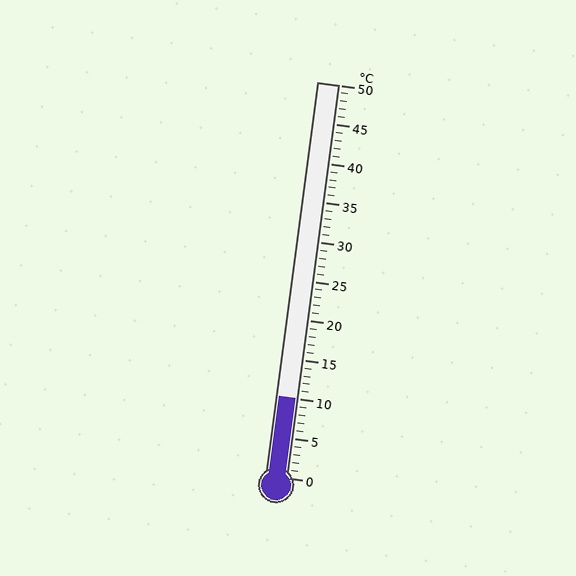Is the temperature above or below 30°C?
The temperature is below 30°C.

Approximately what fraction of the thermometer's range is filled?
The thermometer is filled to approximately 20% of its range.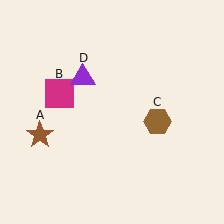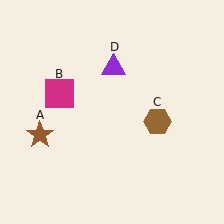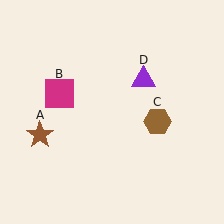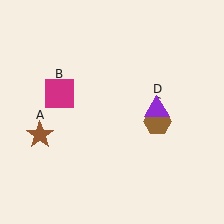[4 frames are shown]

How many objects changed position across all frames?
1 object changed position: purple triangle (object D).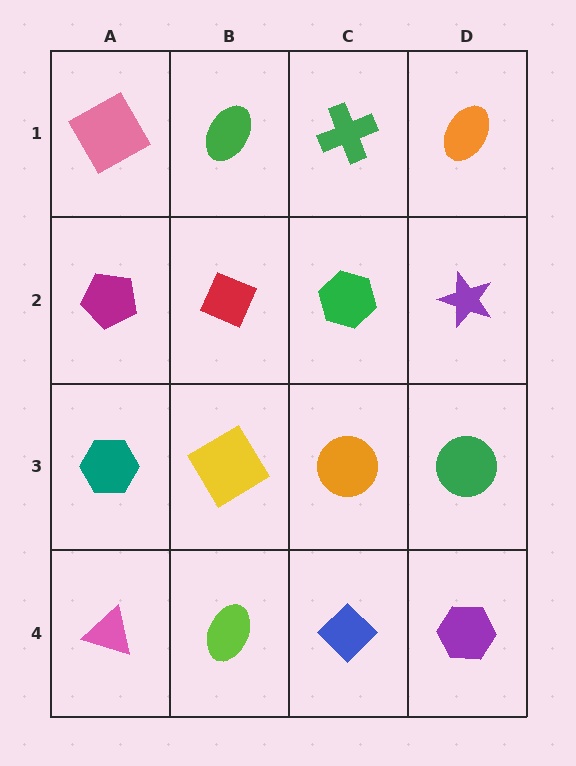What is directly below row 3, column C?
A blue diamond.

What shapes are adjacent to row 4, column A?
A teal hexagon (row 3, column A), a lime ellipse (row 4, column B).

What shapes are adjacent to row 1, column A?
A magenta pentagon (row 2, column A), a green ellipse (row 1, column B).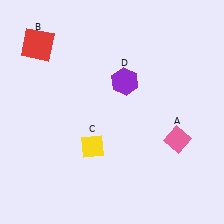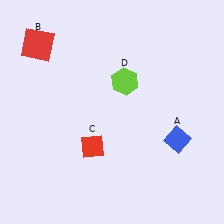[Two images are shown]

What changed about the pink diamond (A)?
In Image 1, A is pink. In Image 2, it changed to blue.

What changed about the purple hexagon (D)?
In Image 1, D is purple. In Image 2, it changed to lime.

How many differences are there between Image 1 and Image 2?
There are 3 differences between the two images.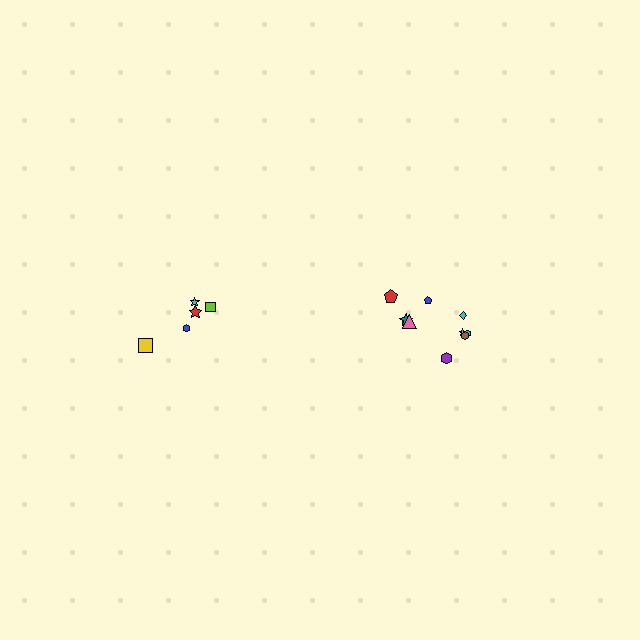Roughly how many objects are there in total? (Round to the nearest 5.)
Roughly 15 objects in total.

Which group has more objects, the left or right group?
The right group.